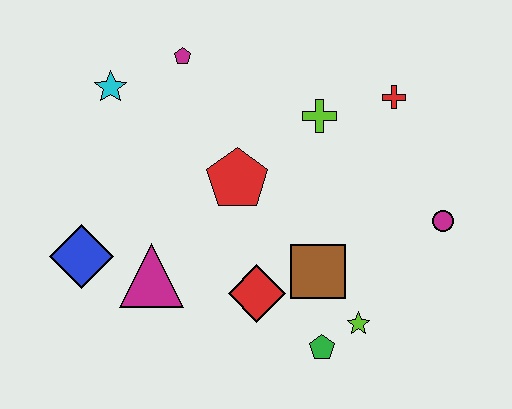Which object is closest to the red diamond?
The brown square is closest to the red diamond.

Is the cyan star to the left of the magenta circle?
Yes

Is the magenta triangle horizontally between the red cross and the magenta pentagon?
No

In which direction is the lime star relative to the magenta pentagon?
The lime star is below the magenta pentagon.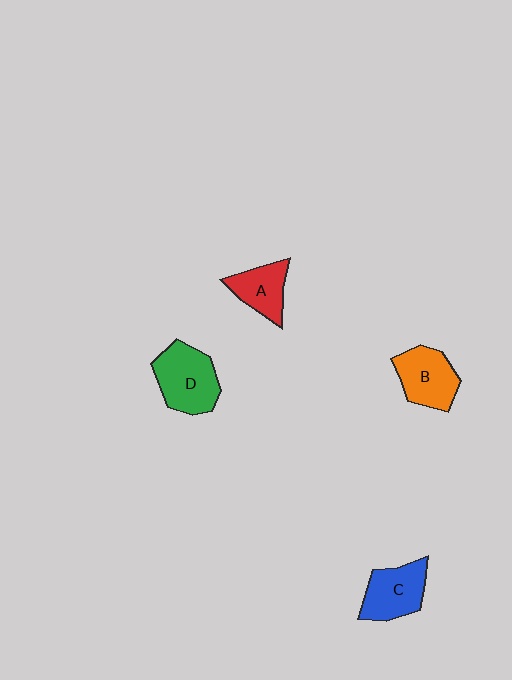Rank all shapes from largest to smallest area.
From largest to smallest: D (green), B (orange), C (blue), A (red).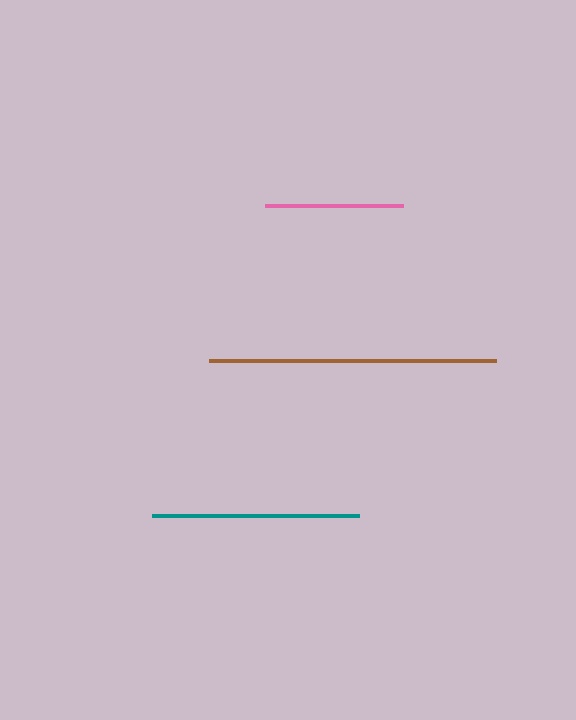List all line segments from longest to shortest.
From longest to shortest: brown, teal, pink.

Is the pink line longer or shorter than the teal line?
The teal line is longer than the pink line.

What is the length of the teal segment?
The teal segment is approximately 208 pixels long.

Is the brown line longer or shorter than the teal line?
The brown line is longer than the teal line.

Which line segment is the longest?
The brown line is the longest at approximately 287 pixels.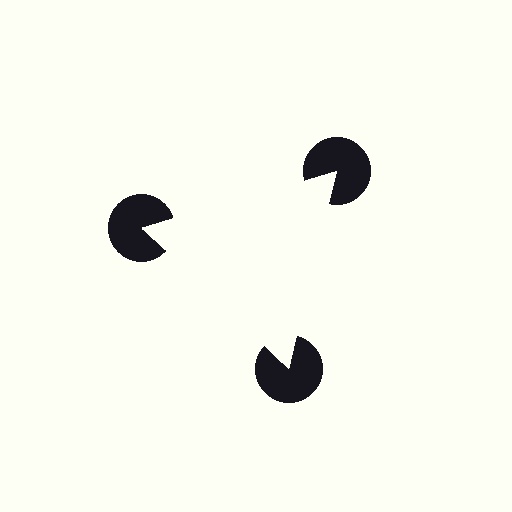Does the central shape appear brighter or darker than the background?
It typically appears slightly brighter than the background, even though no actual brightness change is drawn.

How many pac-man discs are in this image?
There are 3 — one at each vertex of the illusory triangle.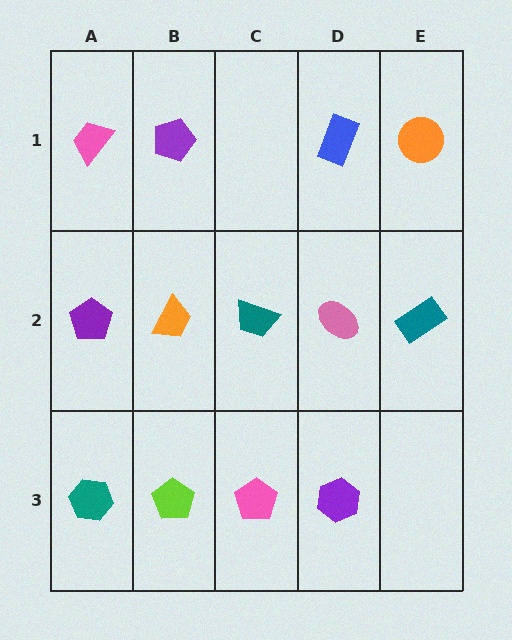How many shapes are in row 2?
5 shapes.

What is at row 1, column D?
A blue rectangle.